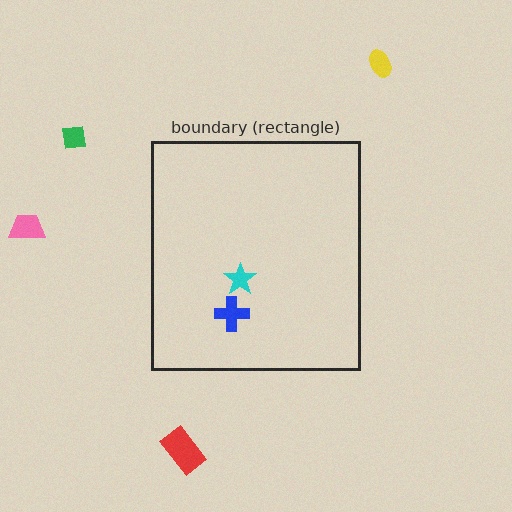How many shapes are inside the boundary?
2 inside, 4 outside.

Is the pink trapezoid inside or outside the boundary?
Outside.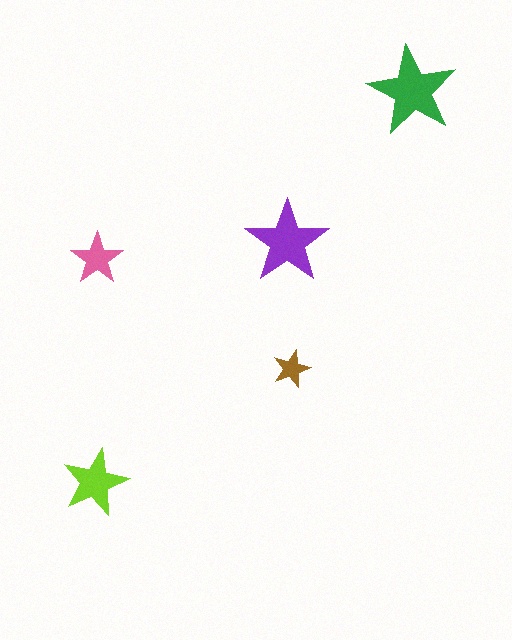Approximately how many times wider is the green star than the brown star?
About 2.5 times wider.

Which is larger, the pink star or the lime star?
The lime one.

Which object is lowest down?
The lime star is bottommost.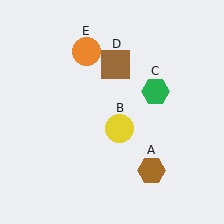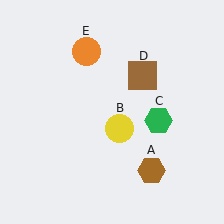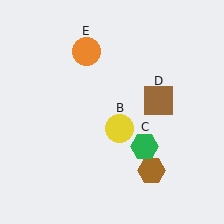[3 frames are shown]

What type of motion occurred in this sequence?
The green hexagon (object C), brown square (object D) rotated clockwise around the center of the scene.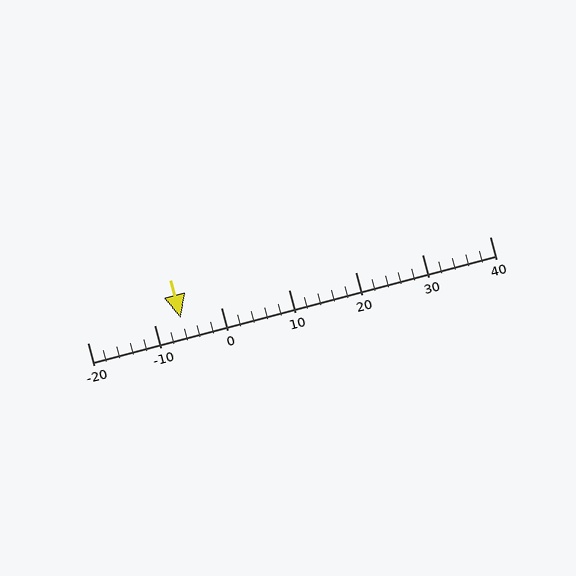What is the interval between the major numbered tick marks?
The major tick marks are spaced 10 units apart.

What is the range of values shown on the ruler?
The ruler shows values from -20 to 40.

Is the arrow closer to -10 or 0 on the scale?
The arrow is closer to -10.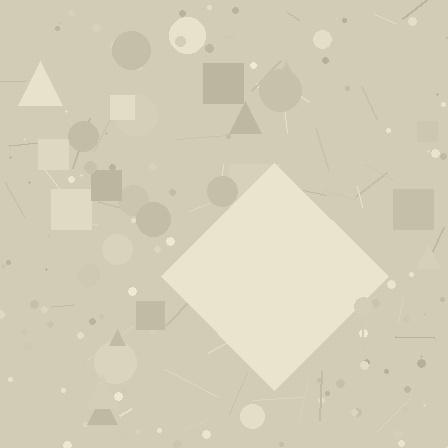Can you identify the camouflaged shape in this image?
The camouflaged shape is a diamond.